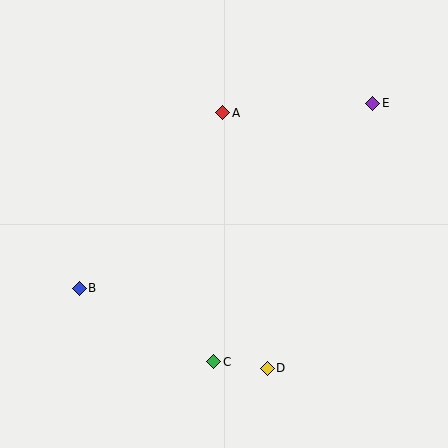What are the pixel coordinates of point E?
Point E is at (373, 103).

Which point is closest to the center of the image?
Point A at (223, 113) is closest to the center.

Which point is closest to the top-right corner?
Point E is closest to the top-right corner.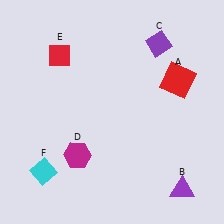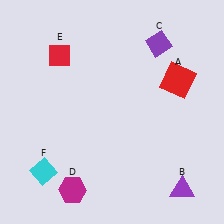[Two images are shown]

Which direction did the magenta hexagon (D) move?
The magenta hexagon (D) moved down.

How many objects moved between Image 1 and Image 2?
1 object moved between the two images.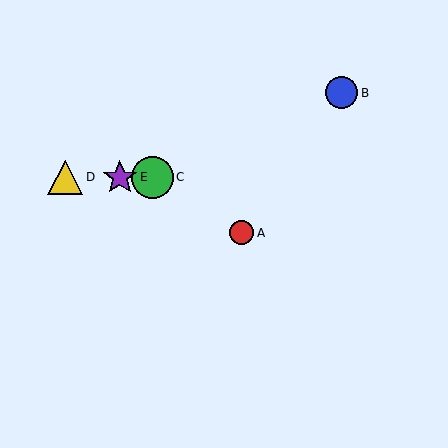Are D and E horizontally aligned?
Yes, both are at y≈177.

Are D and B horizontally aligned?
No, D is at y≈177 and B is at y≈93.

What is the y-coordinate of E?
Object E is at y≈177.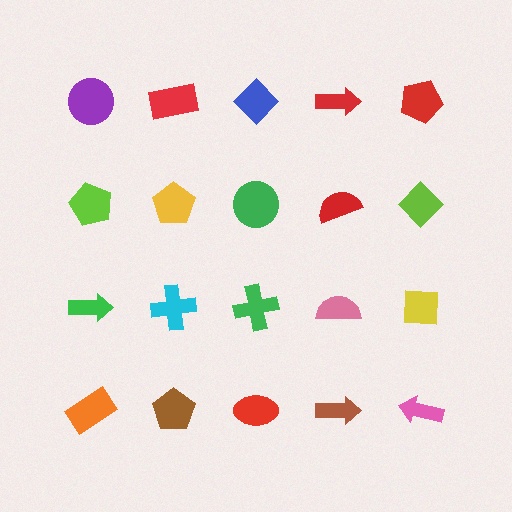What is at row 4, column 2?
A brown pentagon.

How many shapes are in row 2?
5 shapes.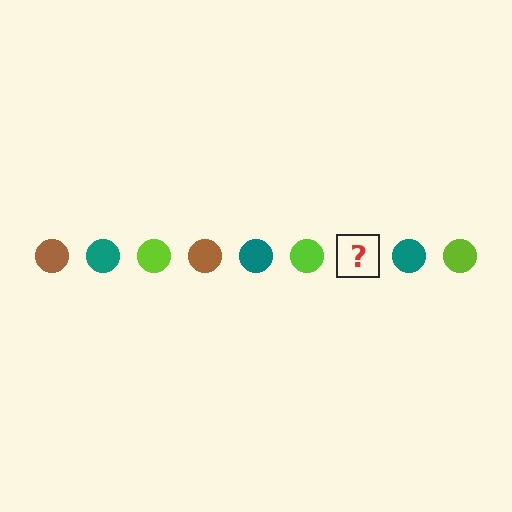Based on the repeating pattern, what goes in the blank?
The blank should be a brown circle.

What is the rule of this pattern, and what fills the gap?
The rule is that the pattern cycles through brown, teal, lime circles. The gap should be filled with a brown circle.